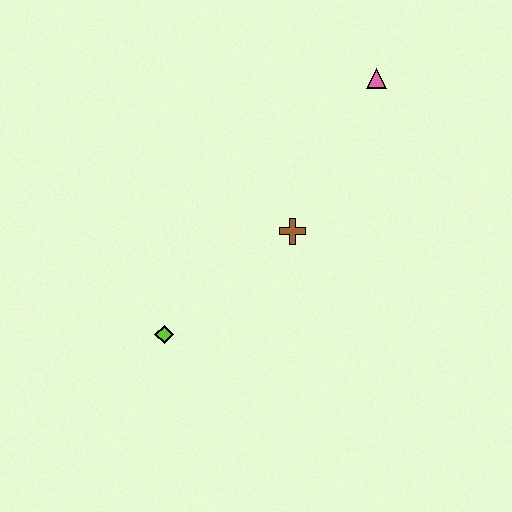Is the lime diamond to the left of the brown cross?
Yes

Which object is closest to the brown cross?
The lime diamond is closest to the brown cross.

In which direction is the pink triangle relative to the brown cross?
The pink triangle is above the brown cross.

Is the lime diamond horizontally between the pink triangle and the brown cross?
No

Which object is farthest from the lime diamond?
The pink triangle is farthest from the lime diamond.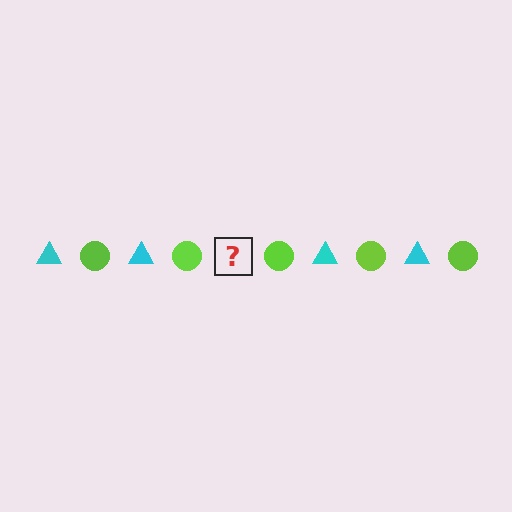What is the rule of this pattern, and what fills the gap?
The rule is that the pattern alternates between cyan triangle and lime circle. The gap should be filled with a cyan triangle.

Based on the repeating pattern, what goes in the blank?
The blank should be a cyan triangle.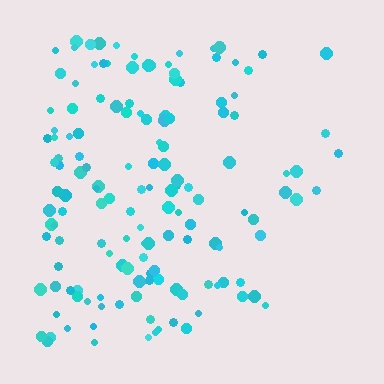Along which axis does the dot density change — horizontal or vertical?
Horizontal.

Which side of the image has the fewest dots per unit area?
The right.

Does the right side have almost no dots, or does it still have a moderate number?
Still a moderate number, just noticeably fewer than the left.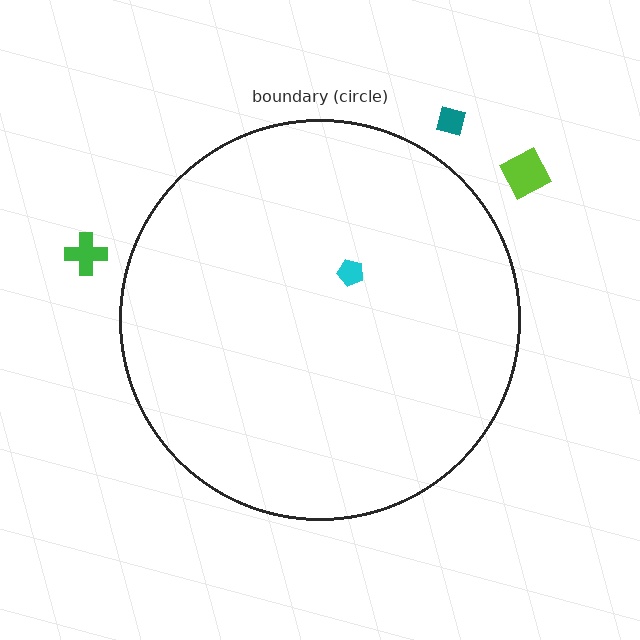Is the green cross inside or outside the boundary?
Outside.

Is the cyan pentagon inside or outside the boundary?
Inside.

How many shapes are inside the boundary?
1 inside, 3 outside.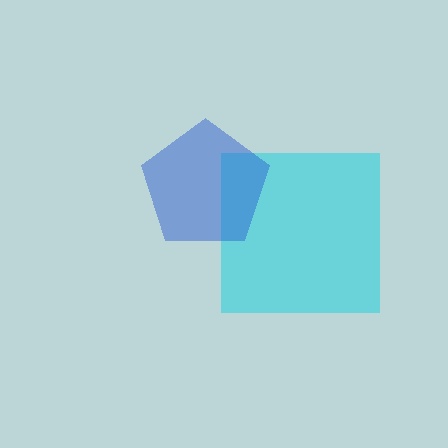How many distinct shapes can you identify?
There are 2 distinct shapes: a cyan square, a blue pentagon.